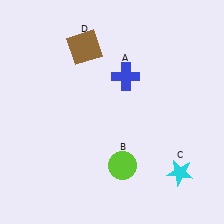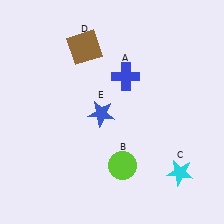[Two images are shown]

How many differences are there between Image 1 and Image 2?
There is 1 difference between the two images.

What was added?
A blue star (E) was added in Image 2.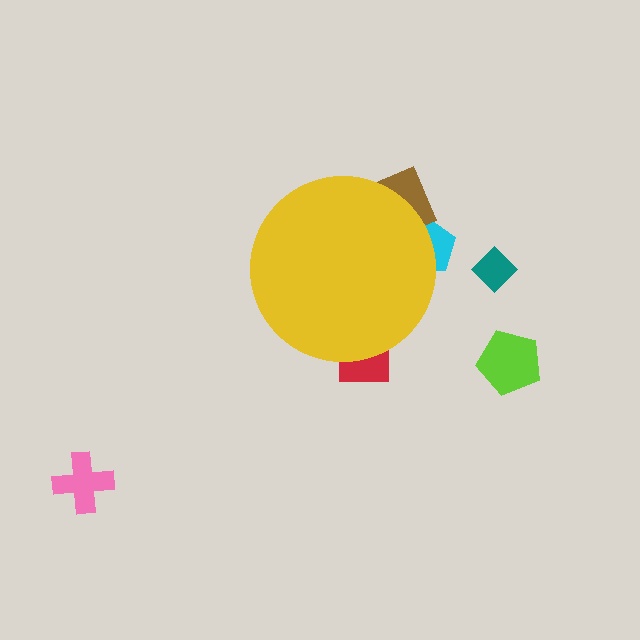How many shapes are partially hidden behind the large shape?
3 shapes are partially hidden.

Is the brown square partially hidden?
Yes, the brown square is partially hidden behind the yellow circle.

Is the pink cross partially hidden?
No, the pink cross is fully visible.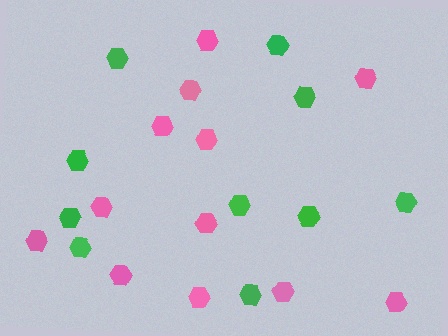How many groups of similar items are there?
There are 2 groups: one group of pink hexagons (12) and one group of green hexagons (10).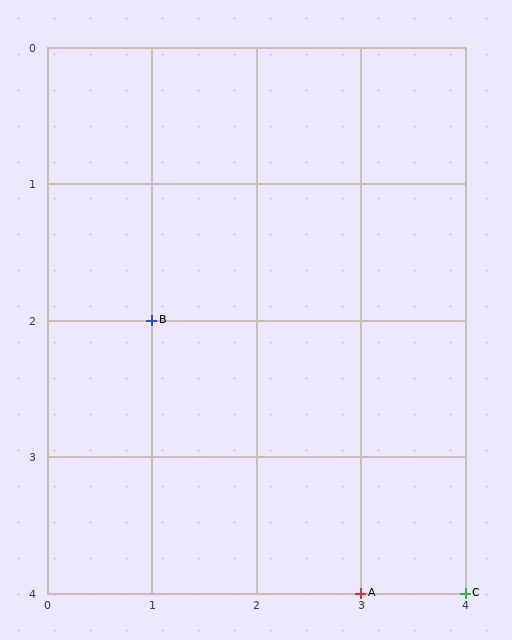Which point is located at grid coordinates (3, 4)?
Point A is at (3, 4).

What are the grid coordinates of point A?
Point A is at grid coordinates (3, 4).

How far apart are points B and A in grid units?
Points B and A are 2 columns and 2 rows apart (about 2.8 grid units diagonally).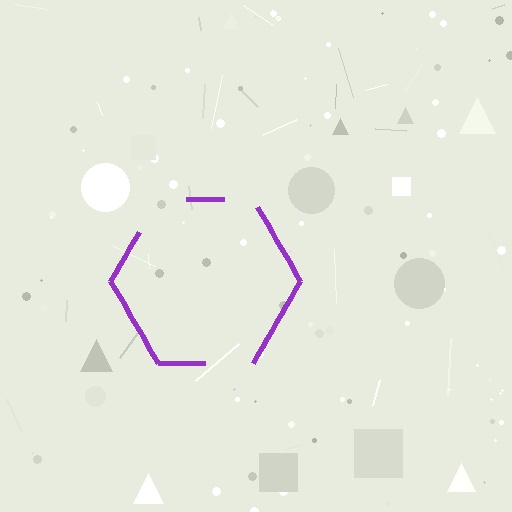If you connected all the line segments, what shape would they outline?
They would outline a hexagon.